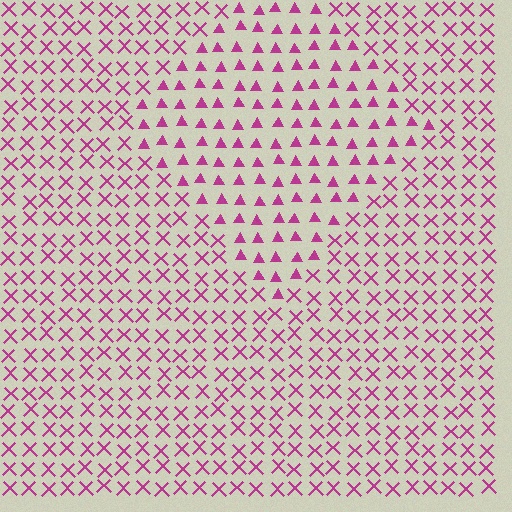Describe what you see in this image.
The image is filled with small magenta elements arranged in a uniform grid. A diamond-shaped region contains triangles, while the surrounding area contains X marks. The boundary is defined purely by the change in element shape.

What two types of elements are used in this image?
The image uses triangles inside the diamond region and X marks outside it.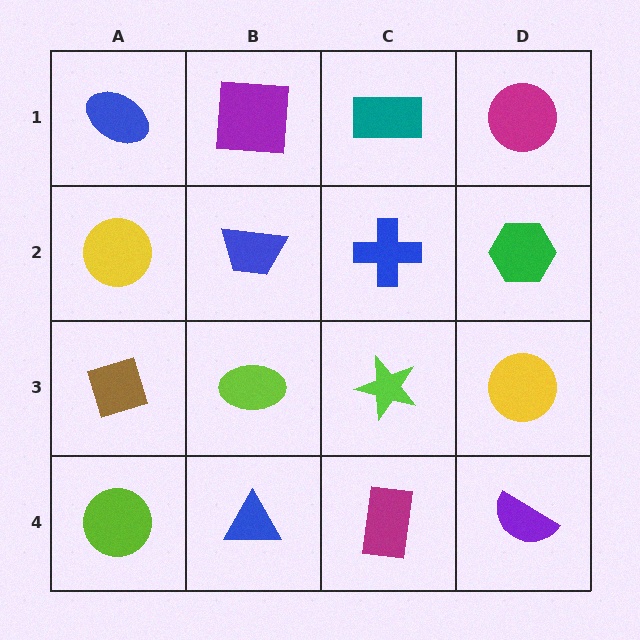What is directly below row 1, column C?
A blue cross.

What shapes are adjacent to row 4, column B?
A lime ellipse (row 3, column B), a lime circle (row 4, column A), a magenta rectangle (row 4, column C).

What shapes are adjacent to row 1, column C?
A blue cross (row 2, column C), a purple square (row 1, column B), a magenta circle (row 1, column D).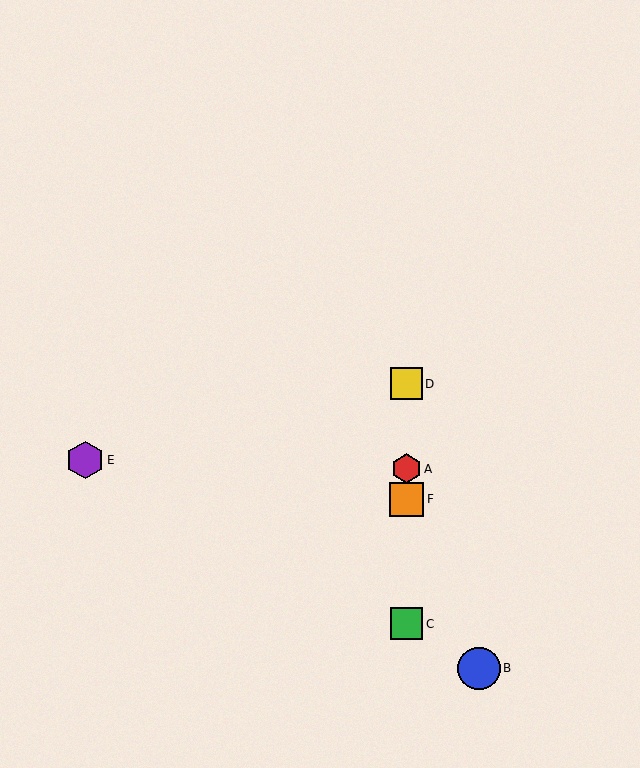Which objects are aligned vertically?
Objects A, C, D, F are aligned vertically.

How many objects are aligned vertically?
4 objects (A, C, D, F) are aligned vertically.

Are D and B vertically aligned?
No, D is at x≈407 and B is at x≈479.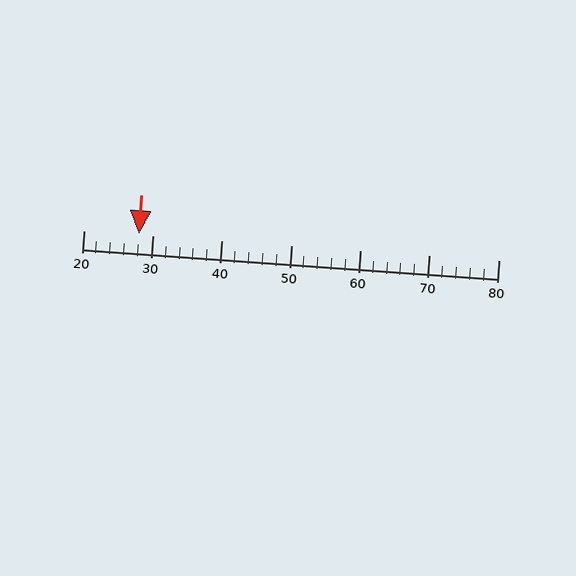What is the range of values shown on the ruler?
The ruler shows values from 20 to 80.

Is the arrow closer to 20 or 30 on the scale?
The arrow is closer to 30.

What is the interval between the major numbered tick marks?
The major tick marks are spaced 10 units apart.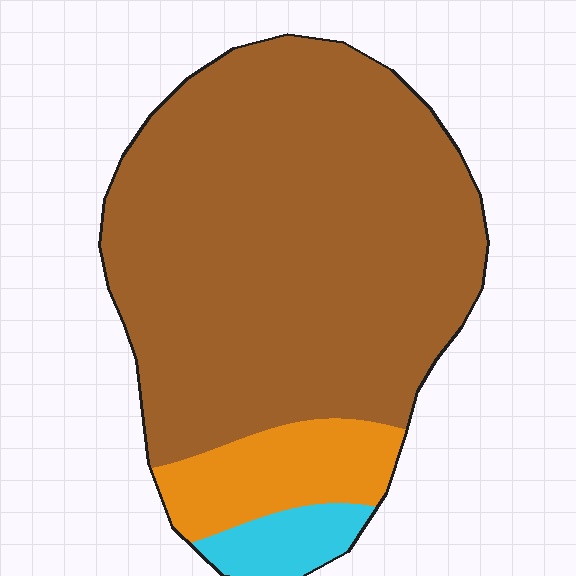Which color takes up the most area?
Brown, at roughly 80%.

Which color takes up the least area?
Cyan, at roughly 5%.